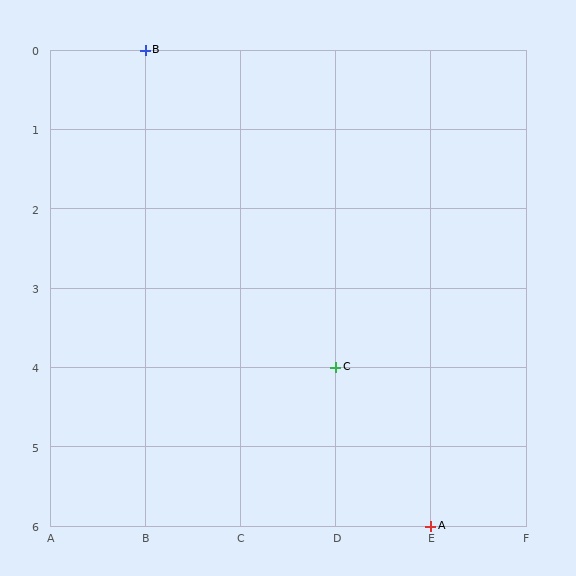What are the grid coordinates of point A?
Point A is at grid coordinates (E, 6).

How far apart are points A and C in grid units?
Points A and C are 1 column and 2 rows apart (about 2.2 grid units diagonally).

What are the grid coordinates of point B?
Point B is at grid coordinates (B, 0).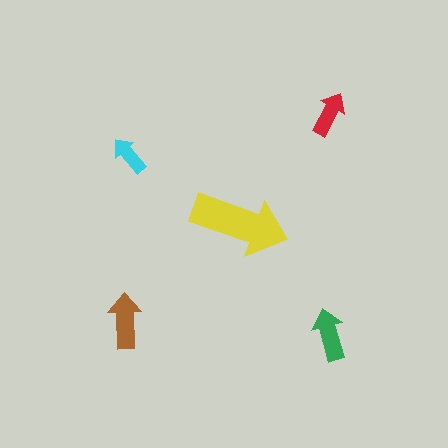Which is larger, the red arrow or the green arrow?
The green one.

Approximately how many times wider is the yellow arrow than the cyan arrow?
About 2.5 times wider.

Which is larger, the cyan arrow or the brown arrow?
The brown one.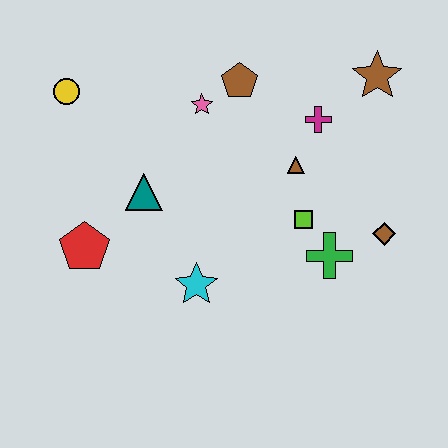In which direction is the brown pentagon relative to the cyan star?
The brown pentagon is above the cyan star.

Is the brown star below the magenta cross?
No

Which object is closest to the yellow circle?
The teal triangle is closest to the yellow circle.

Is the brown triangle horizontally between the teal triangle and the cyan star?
No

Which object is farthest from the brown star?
The red pentagon is farthest from the brown star.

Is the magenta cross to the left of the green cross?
Yes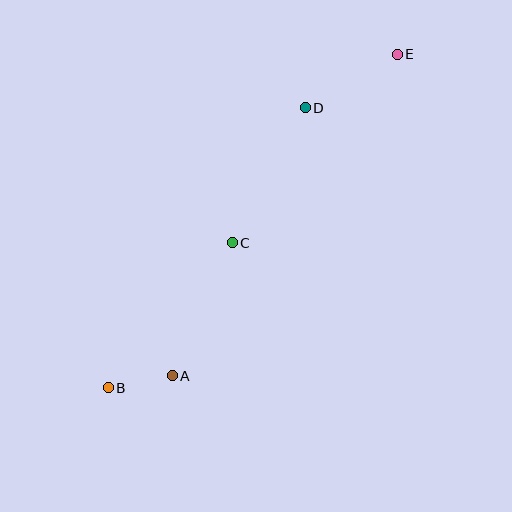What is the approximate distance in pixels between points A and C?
The distance between A and C is approximately 146 pixels.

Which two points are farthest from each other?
Points B and E are farthest from each other.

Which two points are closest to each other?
Points A and B are closest to each other.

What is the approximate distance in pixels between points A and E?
The distance between A and E is approximately 392 pixels.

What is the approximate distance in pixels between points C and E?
The distance between C and E is approximately 250 pixels.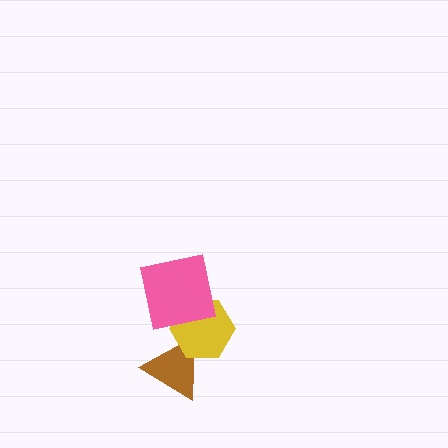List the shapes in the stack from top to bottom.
From top to bottom: the pink square, the yellow hexagon, the brown triangle.